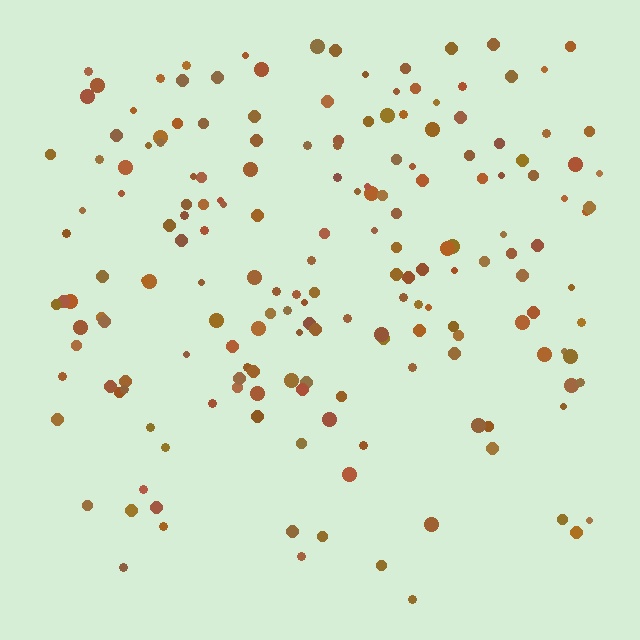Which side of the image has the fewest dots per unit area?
The bottom.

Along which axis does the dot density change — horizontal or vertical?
Vertical.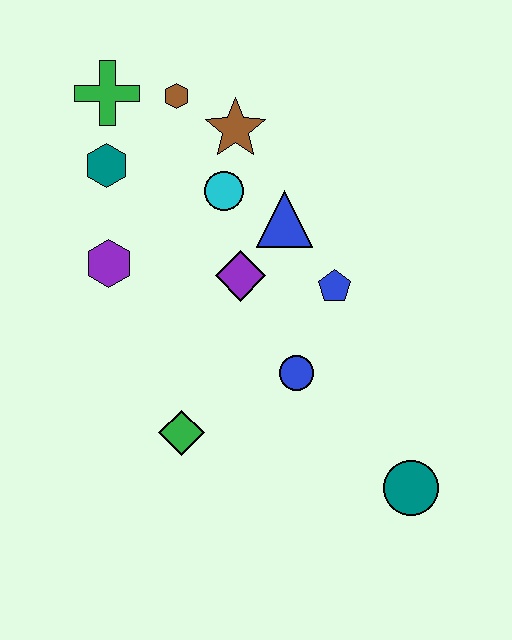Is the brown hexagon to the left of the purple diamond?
Yes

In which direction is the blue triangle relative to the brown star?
The blue triangle is below the brown star.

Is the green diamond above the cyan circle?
No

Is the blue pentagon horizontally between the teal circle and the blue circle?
Yes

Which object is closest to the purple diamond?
The blue triangle is closest to the purple diamond.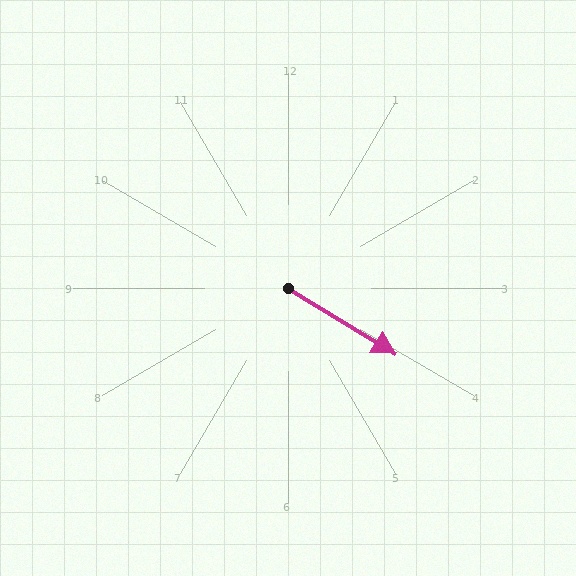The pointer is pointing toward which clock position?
Roughly 4 o'clock.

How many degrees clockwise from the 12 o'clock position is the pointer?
Approximately 121 degrees.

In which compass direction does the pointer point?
Southeast.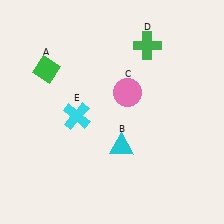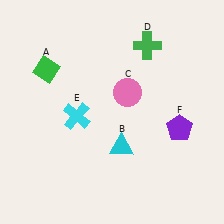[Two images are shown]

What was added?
A purple pentagon (F) was added in Image 2.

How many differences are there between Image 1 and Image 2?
There is 1 difference between the two images.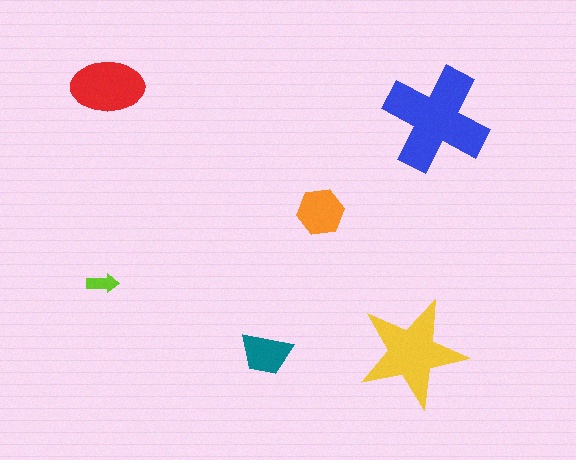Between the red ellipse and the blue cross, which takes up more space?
The blue cross.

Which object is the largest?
The blue cross.